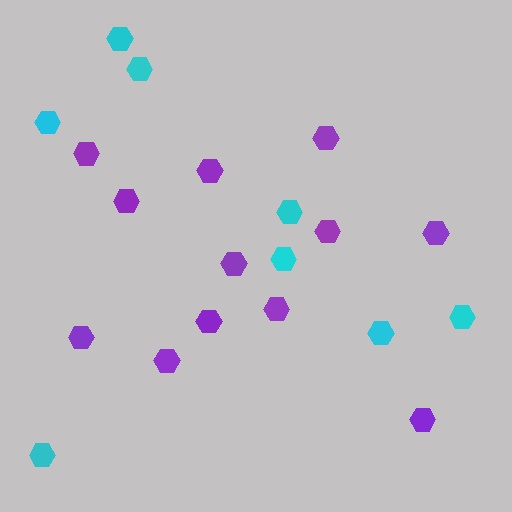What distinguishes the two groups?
There are 2 groups: one group of purple hexagons (12) and one group of cyan hexagons (8).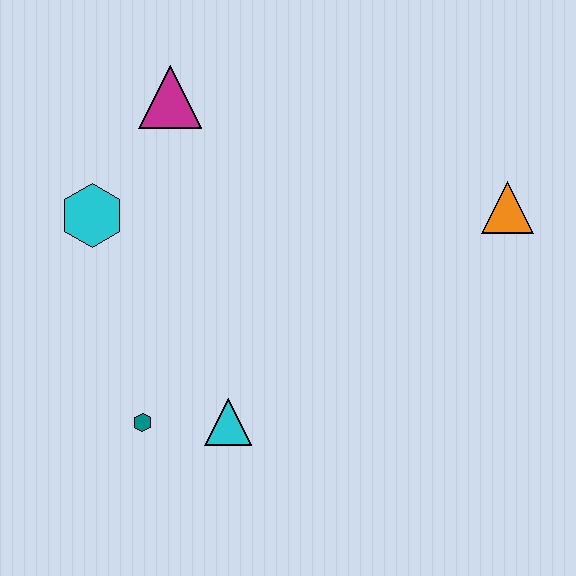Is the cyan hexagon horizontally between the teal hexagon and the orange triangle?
No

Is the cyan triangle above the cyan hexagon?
No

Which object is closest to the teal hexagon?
The cyan triangle is closest to the teal hexagon.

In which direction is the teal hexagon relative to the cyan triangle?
The teal hexagon is to the left of the cyan triangle.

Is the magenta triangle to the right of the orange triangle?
No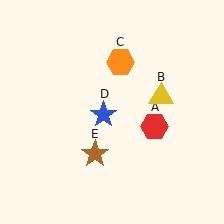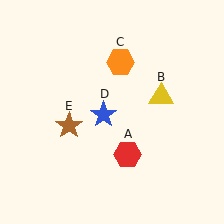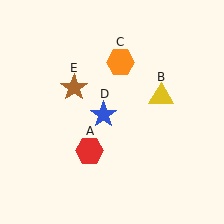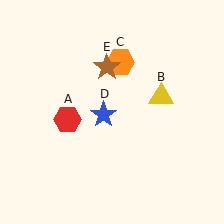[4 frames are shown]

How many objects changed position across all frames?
2 objects changed position: red hexagon (object A), brown star (object E).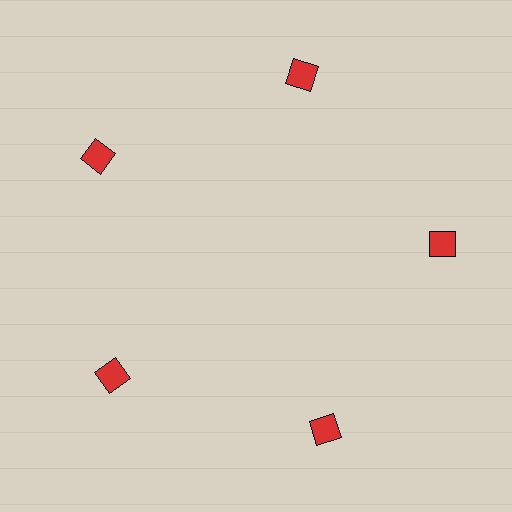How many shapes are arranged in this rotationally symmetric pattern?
There are 5 shapes, arranged in 5 groups of 1.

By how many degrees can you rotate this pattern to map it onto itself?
The pattern maps onto itself every 72 degrees of rotation.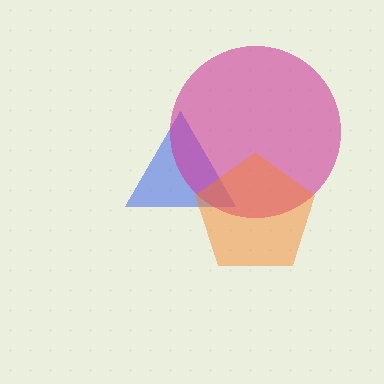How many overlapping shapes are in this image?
There are 3 overlapping shapes in the image.